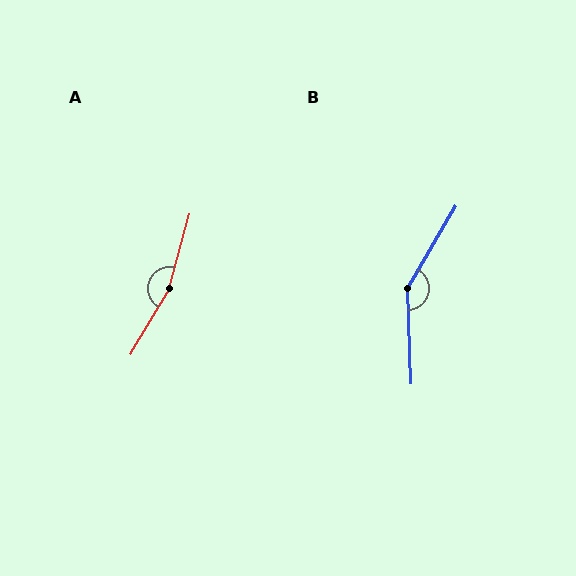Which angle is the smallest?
B, at approximately 148 degrees.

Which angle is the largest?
A, at approximately 165 degrees.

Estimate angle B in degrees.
Approximately 148 degrees.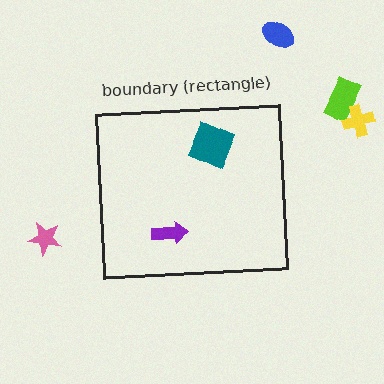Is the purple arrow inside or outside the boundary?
Inside.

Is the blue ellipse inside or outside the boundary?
Outside.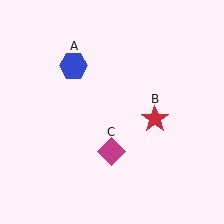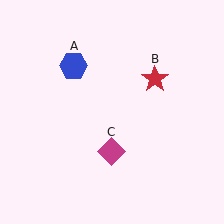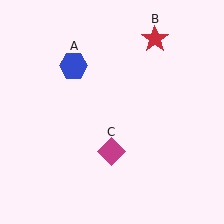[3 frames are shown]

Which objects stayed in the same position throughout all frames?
Blue hexagon (object A) and magenta diamond (object C) remained stationary.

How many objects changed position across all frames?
1 object changed position: red star (object B).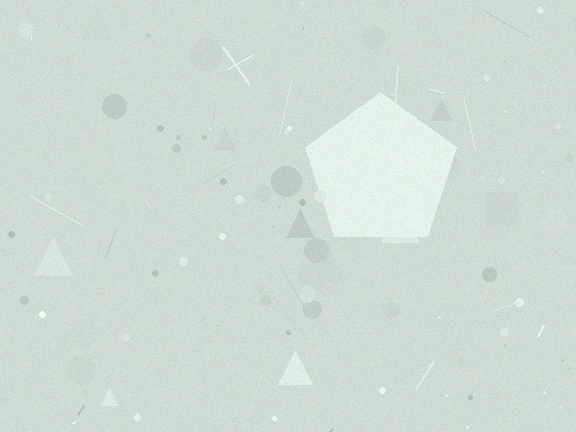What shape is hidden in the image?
A pentagon is hidden in the image.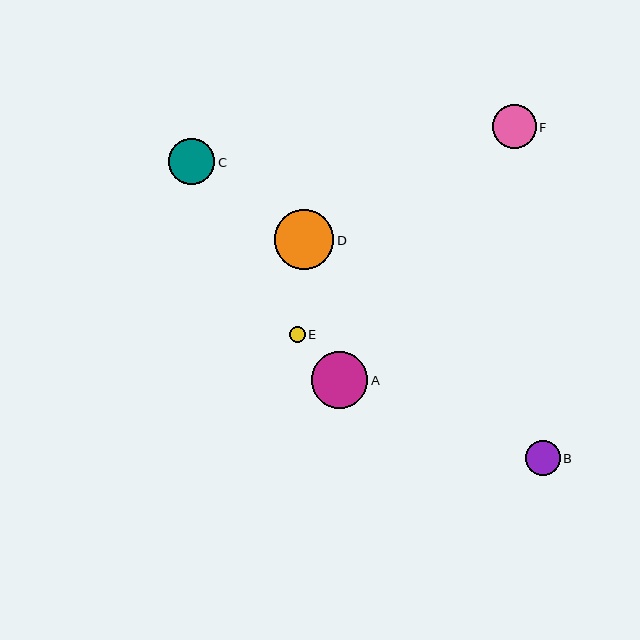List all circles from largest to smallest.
From largest to smallest: D, A, C, F, B, E.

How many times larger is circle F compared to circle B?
Circle F is approximately 1.2 times the size of circle B.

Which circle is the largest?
Circle D is the largest with a size of approximately 59 pixels.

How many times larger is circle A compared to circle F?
Circle A is approximately 1.3 times the size of circle F.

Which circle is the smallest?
Circle E is the smallest with a size of approximately 16 pixels.